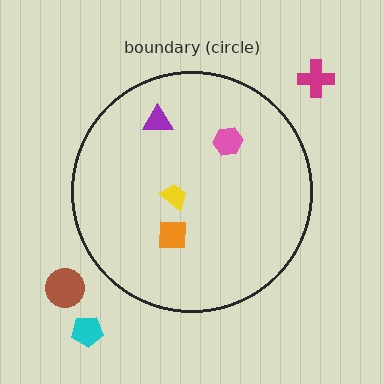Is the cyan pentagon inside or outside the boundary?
Outside.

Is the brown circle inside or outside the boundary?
Outside.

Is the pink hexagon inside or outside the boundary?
Inside.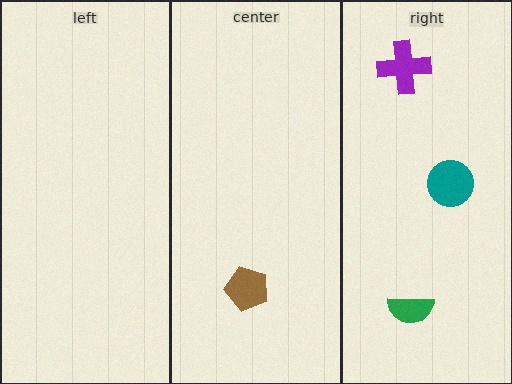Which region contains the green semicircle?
The right region.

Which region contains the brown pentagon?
The center region.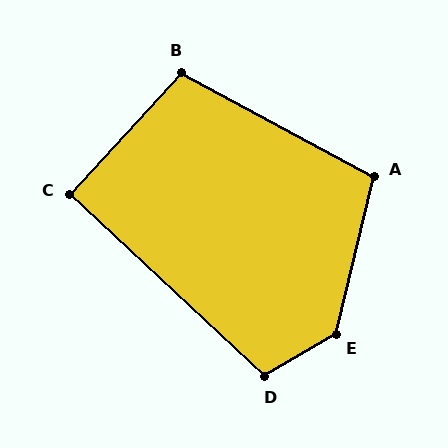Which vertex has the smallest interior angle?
C, at approximately 90 degrees.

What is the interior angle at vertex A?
Approximately 105 degrees (obtuse).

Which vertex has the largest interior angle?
E, at approximately 134 degrees.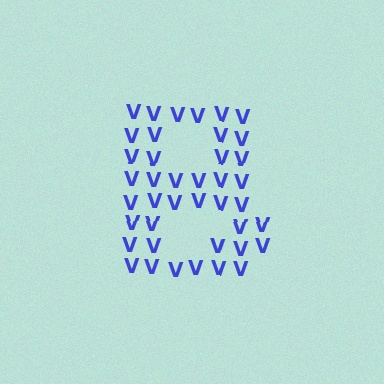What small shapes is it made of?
It is made of small letter V's.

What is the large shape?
The large shape is the letter B.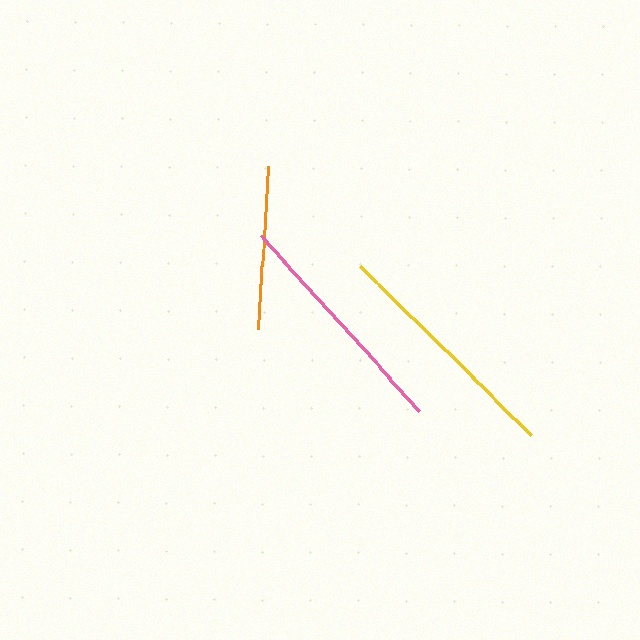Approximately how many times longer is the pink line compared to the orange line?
The pink line is approximately 1.4 times the length of the orange line.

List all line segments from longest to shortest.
From longest to shortest: yellow, pink, orange.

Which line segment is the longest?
The yellow line is the longest at approximately 240 pixels.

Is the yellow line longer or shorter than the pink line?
The yellow line is longer than the pink line.